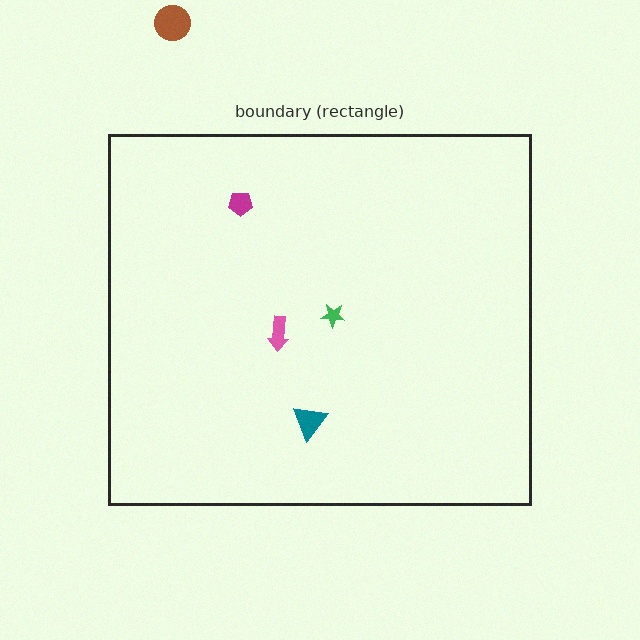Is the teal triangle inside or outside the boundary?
Inside.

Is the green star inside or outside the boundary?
Inside.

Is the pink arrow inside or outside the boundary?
Inside.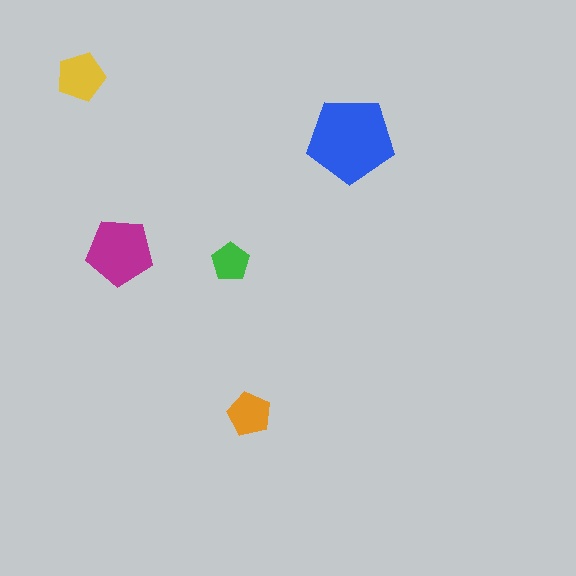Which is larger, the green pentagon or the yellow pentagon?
The yellow one.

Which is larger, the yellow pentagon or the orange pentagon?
The yellow one.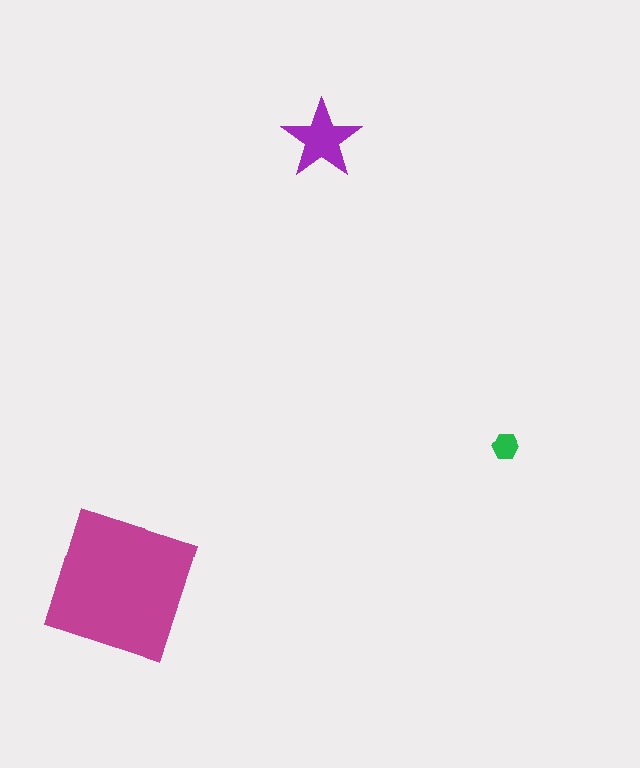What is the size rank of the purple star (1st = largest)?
2nd.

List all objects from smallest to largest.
The green hexagon, the purple star, the magenta square.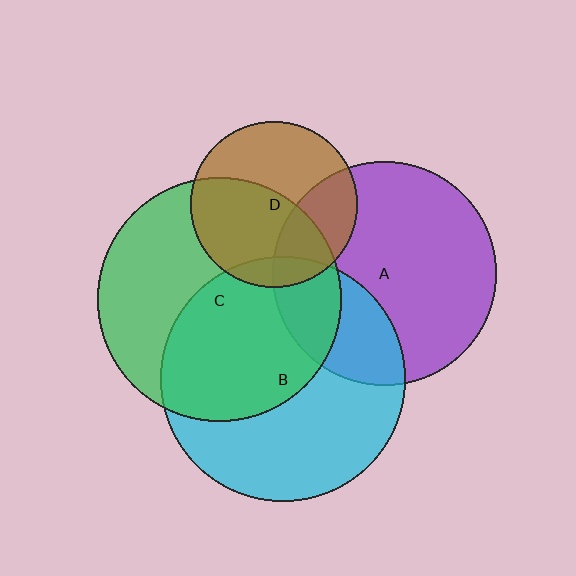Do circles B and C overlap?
Yes.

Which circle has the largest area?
Circle B (cyan).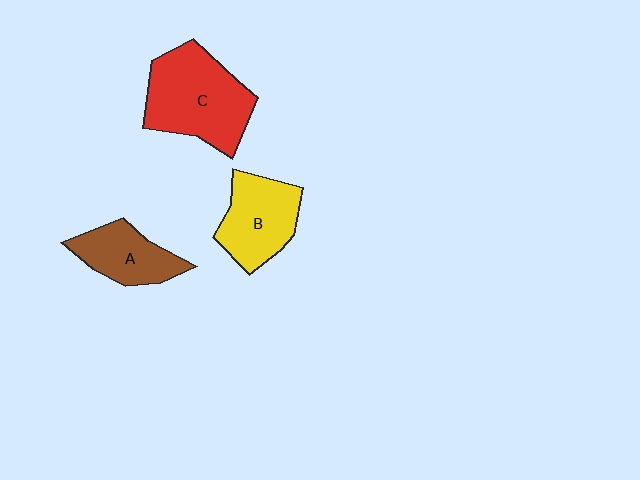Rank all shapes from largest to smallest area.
From largest to smallest: C (red), B (yellow), A (brown).